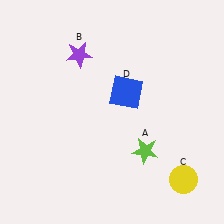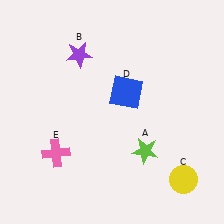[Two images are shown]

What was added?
A pink cross (E) was added in Image 2.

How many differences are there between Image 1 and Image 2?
There is 1 difference between the two images.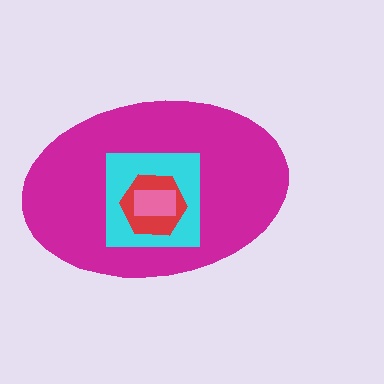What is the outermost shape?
The magenta ellipse.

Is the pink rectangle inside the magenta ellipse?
Yes.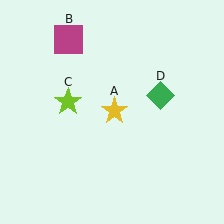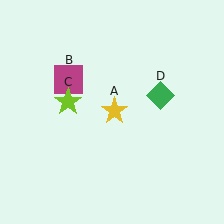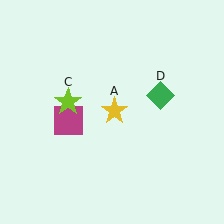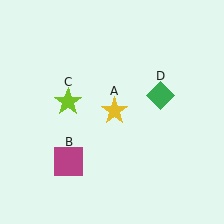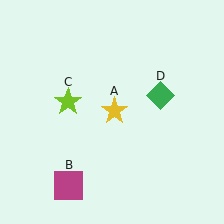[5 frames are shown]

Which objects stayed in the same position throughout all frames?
Yellow star (object A) and lime star (object C) and green diamond (object D) remained stationary.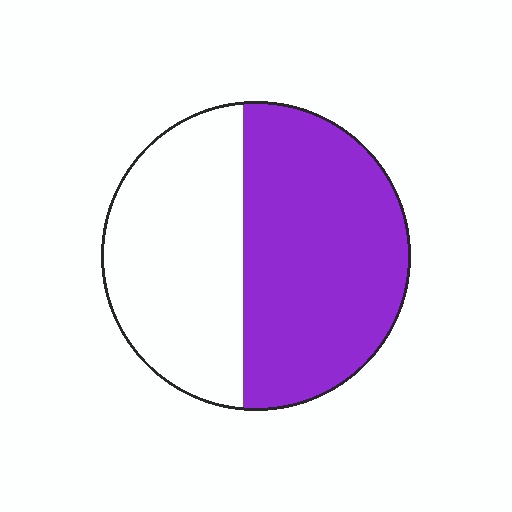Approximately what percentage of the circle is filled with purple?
Approximately 55%.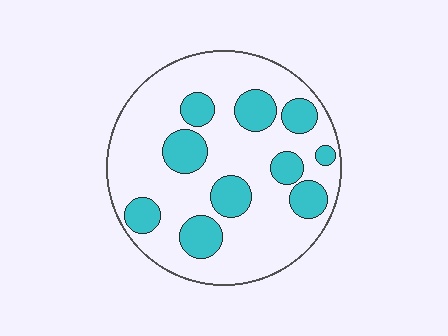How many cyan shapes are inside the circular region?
10.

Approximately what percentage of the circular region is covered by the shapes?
Approximately 25%.